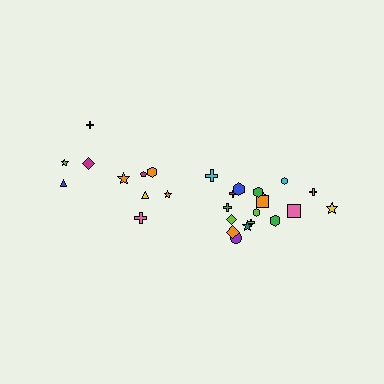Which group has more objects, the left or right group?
The right group.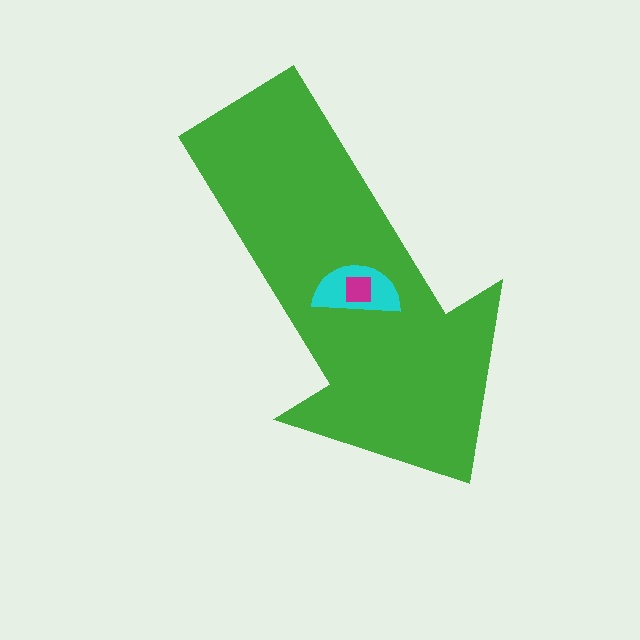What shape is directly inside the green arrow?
The cyan semicircle.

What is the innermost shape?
The magenta square.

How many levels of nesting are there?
3.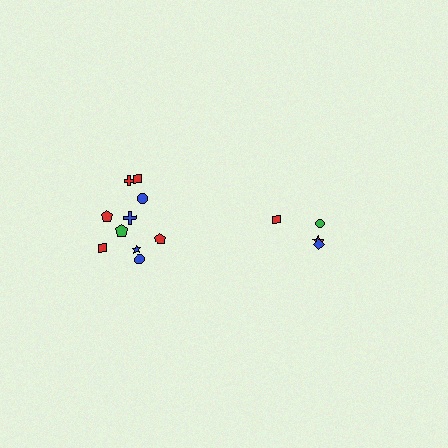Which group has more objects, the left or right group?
The left group.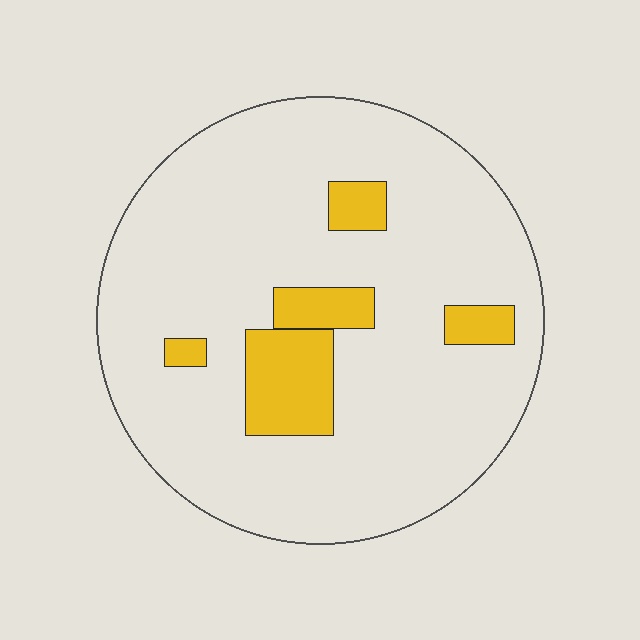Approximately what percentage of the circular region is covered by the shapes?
Approximately 15%.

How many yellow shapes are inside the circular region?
5.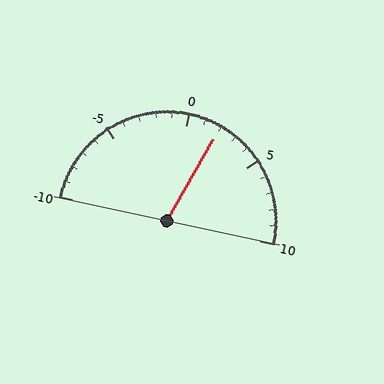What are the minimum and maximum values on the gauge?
The gauge ranges from -10 to 10.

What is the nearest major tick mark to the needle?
The nearest major tick mark is 0.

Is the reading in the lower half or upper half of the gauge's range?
The reading is in the upper half of the range (-10 to 10).